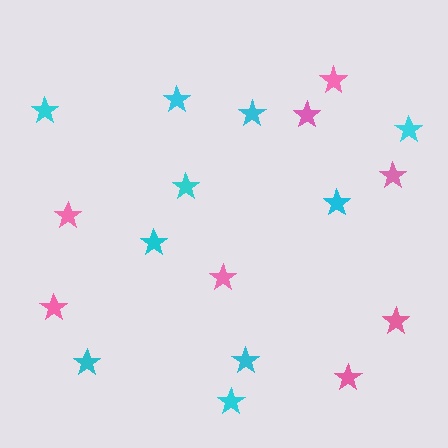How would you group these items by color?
There are 2 groups: one group of cyan stars (10) and one group of pink stars (8).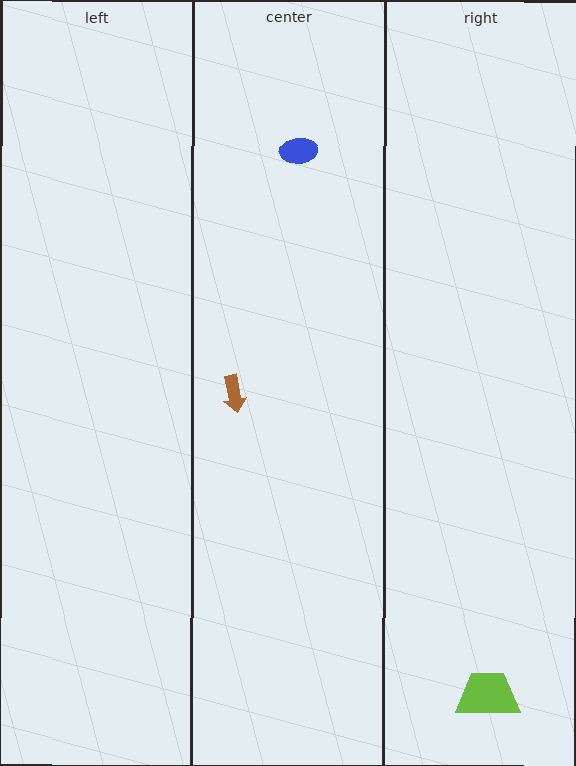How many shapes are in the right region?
1.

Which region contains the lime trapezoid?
The right region.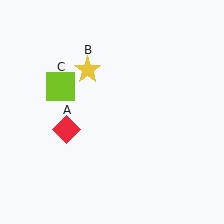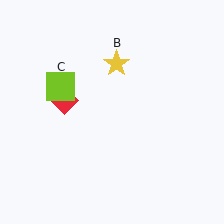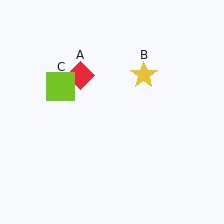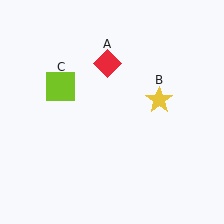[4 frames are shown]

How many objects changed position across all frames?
2 objects changed position: red diamond (object A), yellow star (object B).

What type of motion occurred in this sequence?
The red diamond (object A), yellow star (object B) rotated clockwise around the center of the scene.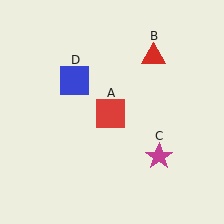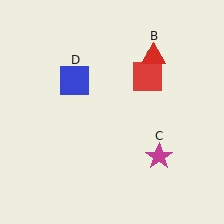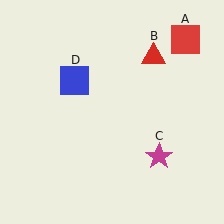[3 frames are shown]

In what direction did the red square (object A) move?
The red square (object A) moved up and to the right.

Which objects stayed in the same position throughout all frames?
Red triangle (object B) and magenta star (object C) and blue square (object D) remained stationary.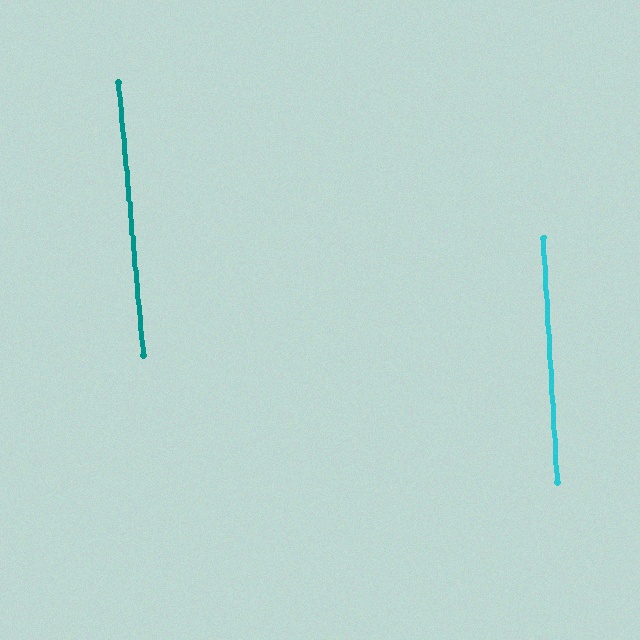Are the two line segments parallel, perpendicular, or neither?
Parallel — their directions differ by only 2.0°.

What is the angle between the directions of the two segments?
Approximately 2 degrees.